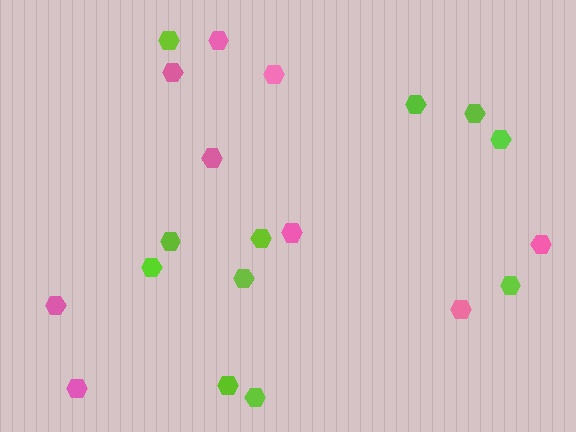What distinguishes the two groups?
There are 2 groups: one group of pink hexagons (9) and one group of lime hexagons (11).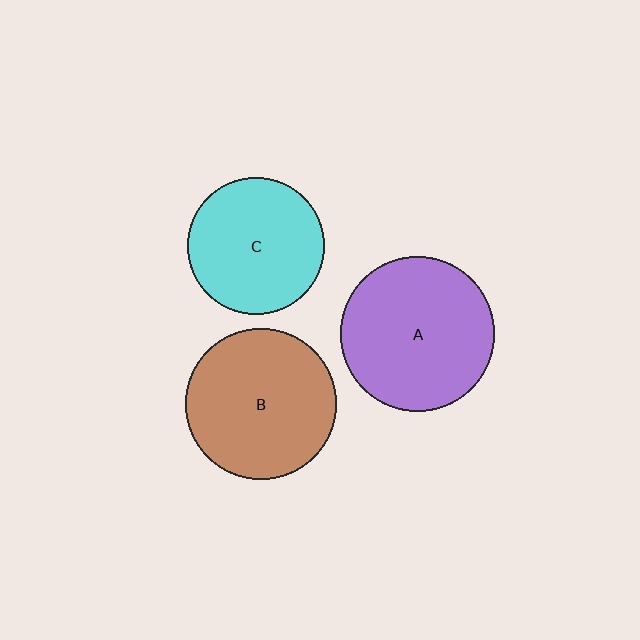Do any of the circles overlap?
No, none of the circles overlap.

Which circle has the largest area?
Circle A (purple).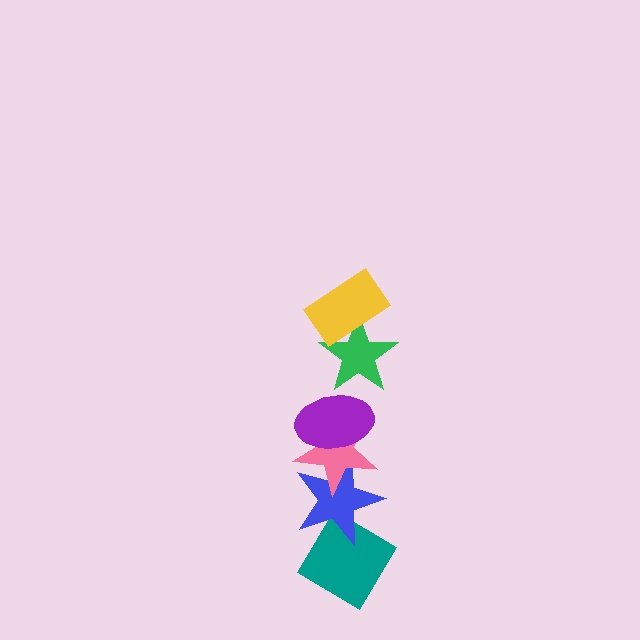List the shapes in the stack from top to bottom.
From top to bottom: the yellow rectangle, the green star, the purple ellipse, the pink star, the blue star, the teal diamond.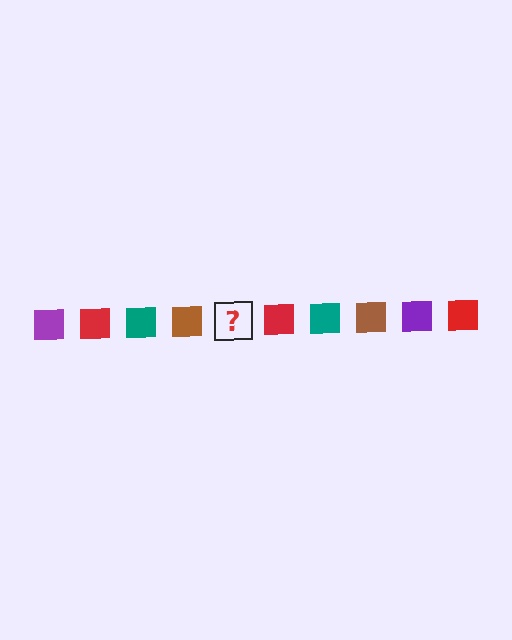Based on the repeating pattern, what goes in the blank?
The blank should be a purple square.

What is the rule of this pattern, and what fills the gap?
The rule is that the pattern cycles through purple, red, teal, brown squares. The gap should be filled with a purple square.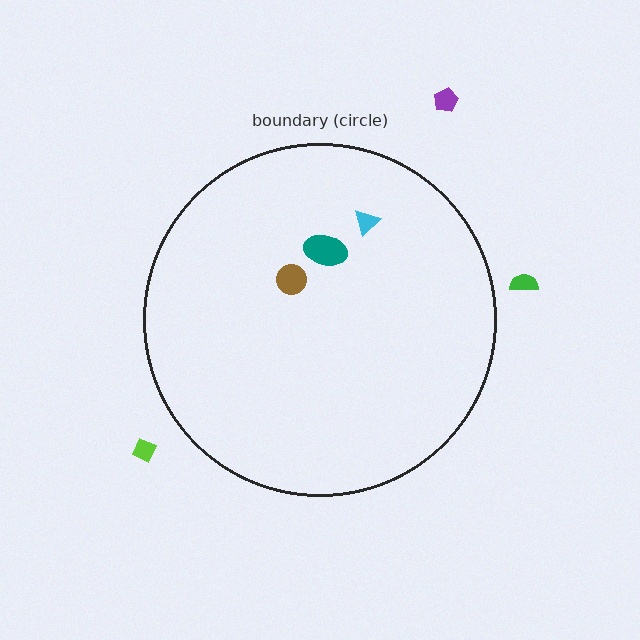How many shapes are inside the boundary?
3 inside, 3 outside.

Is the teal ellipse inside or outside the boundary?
Inside.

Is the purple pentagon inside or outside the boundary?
Outside.